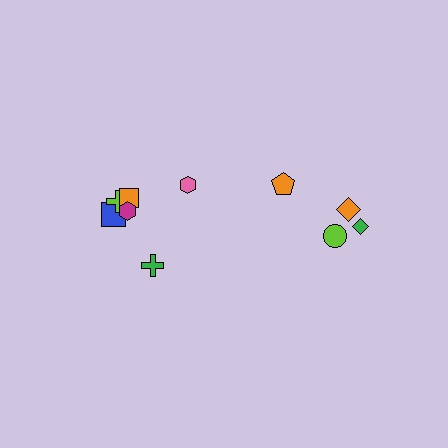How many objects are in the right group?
There are 4 objects.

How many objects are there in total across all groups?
There are 10 objects.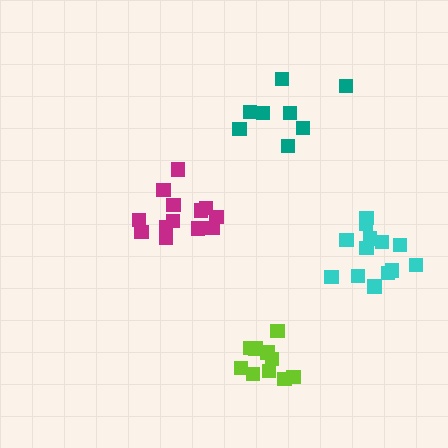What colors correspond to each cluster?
The clusters are colored: cyan, lime, teal, magenta.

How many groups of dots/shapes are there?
There are 4 groups.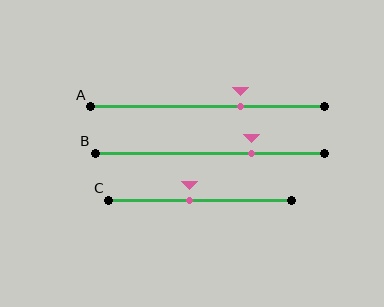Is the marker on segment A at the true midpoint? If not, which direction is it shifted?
No, the marker on segment A is shifted to the right by about 14% of the segment length.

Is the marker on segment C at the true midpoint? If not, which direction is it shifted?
No, the marker on segment C is shifted to the left by about 6% of the segment length.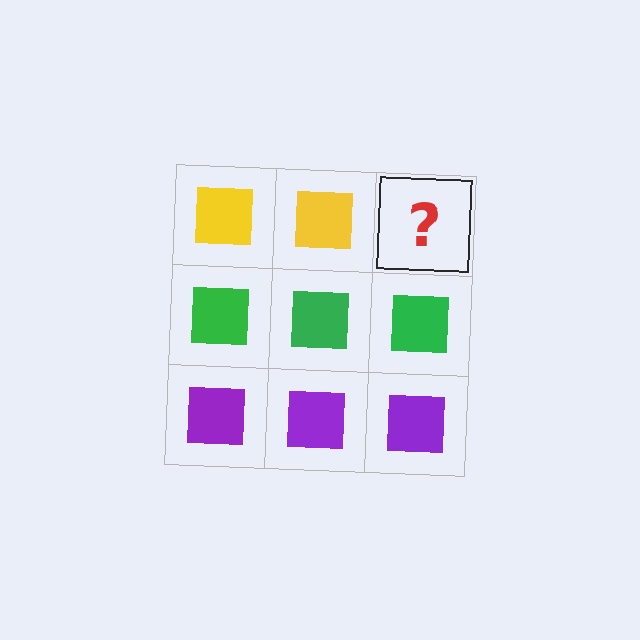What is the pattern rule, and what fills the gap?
The rule is that each row has a consistent color. The gap should be filled with a yellow square.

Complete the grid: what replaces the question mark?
The question mark should be replaced with a yellow square.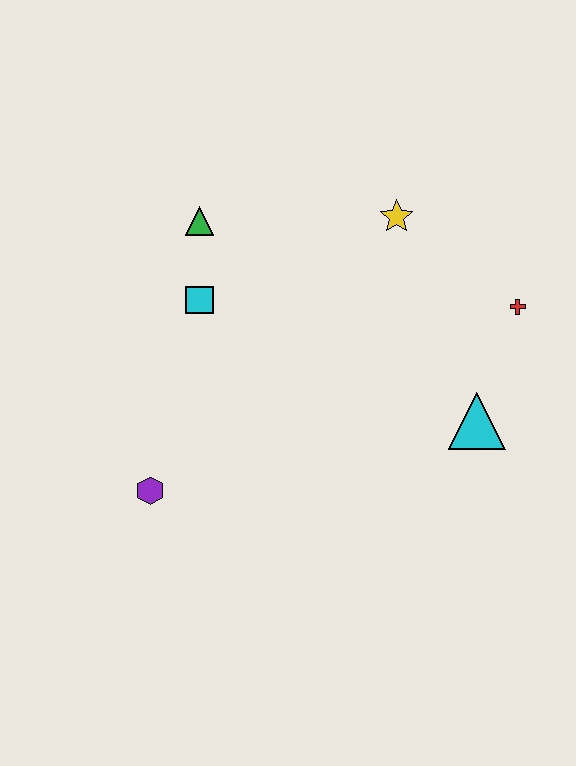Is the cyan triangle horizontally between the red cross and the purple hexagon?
Yes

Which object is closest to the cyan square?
The green triangle is closest to the cyan square.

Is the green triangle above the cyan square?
Yes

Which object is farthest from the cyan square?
The red cross is farthest from the cyan square.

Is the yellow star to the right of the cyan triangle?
No